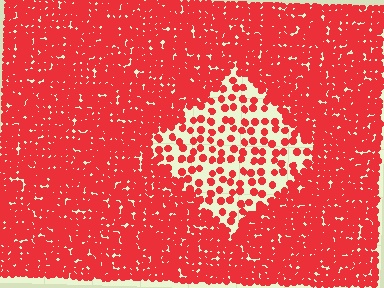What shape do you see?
I see a diamond.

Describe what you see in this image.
The image contains small red elements arranged at two different densities. A diamond-shaped region is visible where the elements are less densely packed than the surrounding area.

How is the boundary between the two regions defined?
The boundary is defined by a change in element density (approximately 2.8x ratio). All elements are the same color, size, and shape.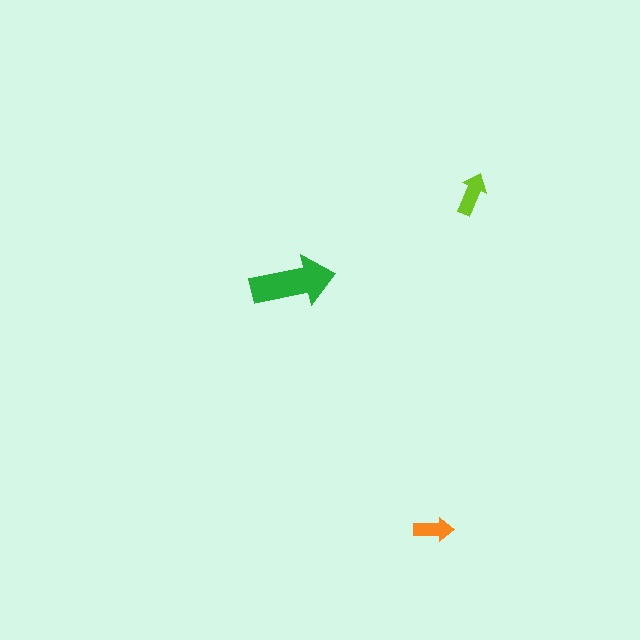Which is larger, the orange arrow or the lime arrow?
The lime one.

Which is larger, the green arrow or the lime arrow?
The green one.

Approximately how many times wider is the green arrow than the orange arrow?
About 2 times wider.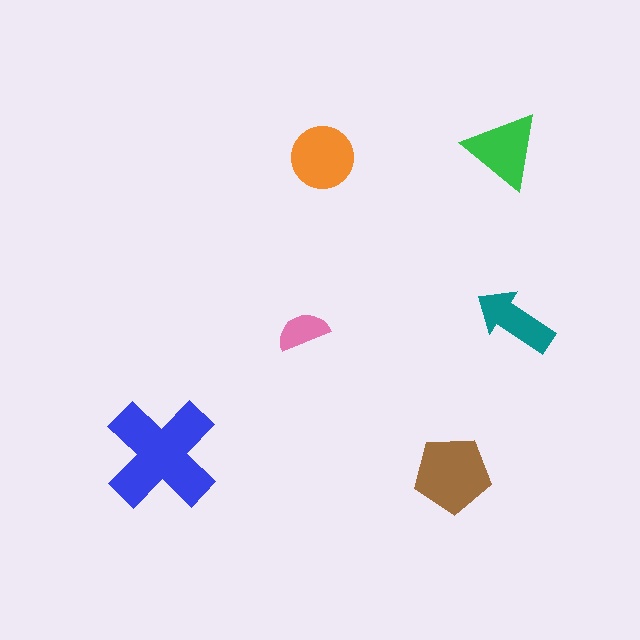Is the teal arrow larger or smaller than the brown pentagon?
Smaller.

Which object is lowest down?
The brown pentagon is bottommost.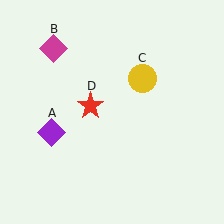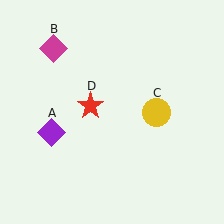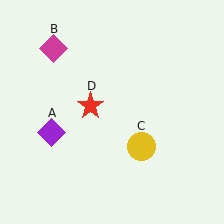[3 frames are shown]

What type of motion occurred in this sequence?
The yellow circle (object C) rotated clockwise around the center of the scene.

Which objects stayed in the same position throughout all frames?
Purple diamond (object A) and magenta diamond (object B) and red star (object D) remained stationary.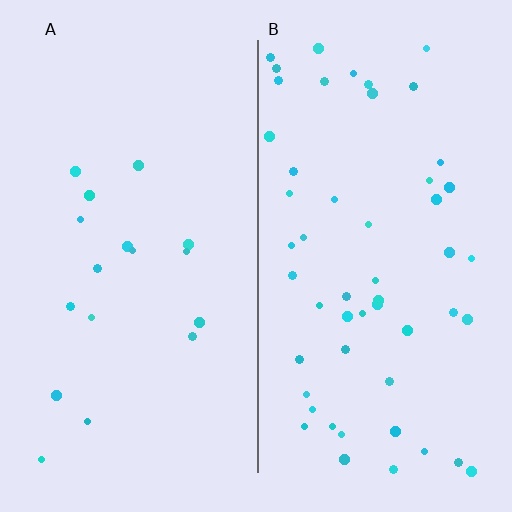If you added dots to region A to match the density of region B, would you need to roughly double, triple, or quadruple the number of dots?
Approximately triple.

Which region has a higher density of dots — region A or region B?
B (the right).